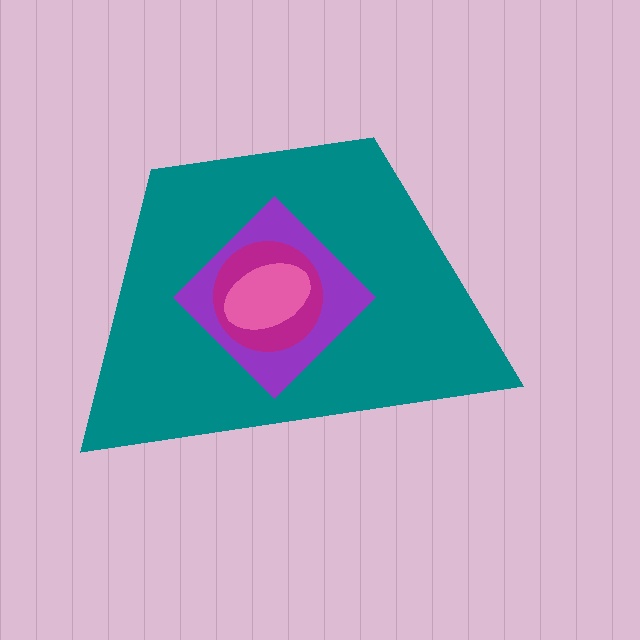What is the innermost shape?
The pink ellipse.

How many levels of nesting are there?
4.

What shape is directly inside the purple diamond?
The magenta circle.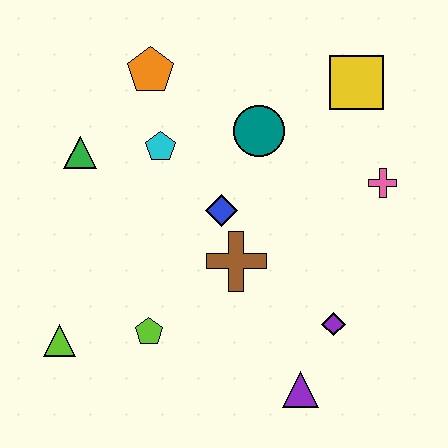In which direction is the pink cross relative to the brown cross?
The pink cross is to the right of the brown cross.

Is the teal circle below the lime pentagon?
No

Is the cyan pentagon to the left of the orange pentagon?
No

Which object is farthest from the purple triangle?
The orange pentagon is farthest from the purple triangle.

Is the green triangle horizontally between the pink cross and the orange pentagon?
No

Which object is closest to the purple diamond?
The purple triangle is closest to the purple diamond.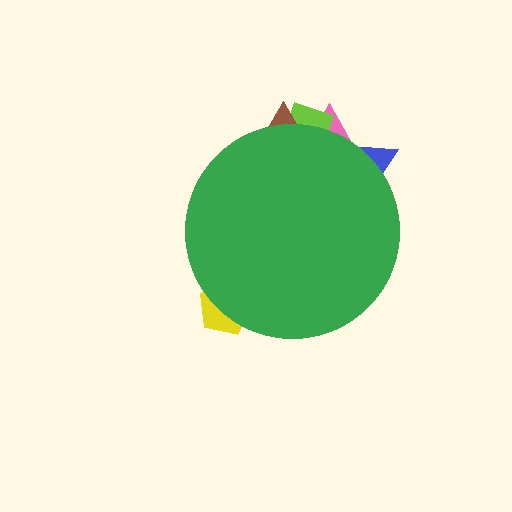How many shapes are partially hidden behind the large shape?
5 shapes are partially hidden.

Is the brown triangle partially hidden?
Yes, the brown triangle is partially hidden behind the green circle.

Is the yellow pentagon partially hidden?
Yes, the yellow pentagon is partially hidden behind the green circle.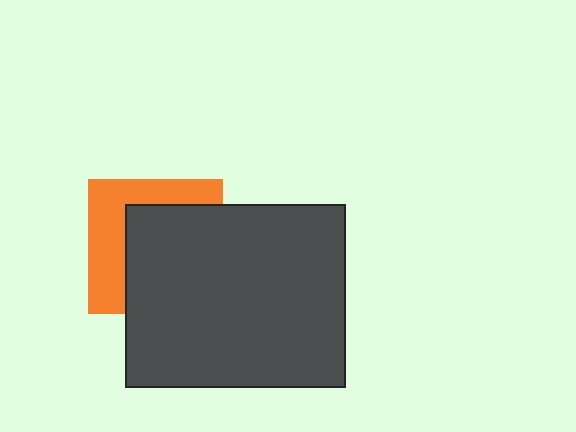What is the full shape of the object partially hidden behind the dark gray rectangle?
The partially hidden object is an orange square.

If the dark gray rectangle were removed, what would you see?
You would see the complete orange square.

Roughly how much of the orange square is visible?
A small part of it is visible (roughly 41%).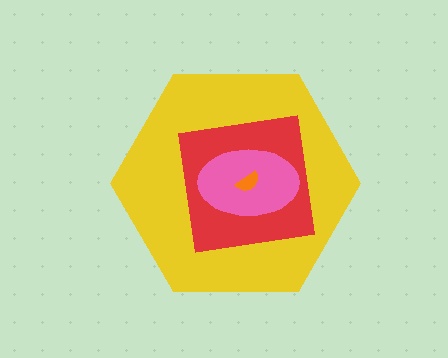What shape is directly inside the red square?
The pink ellipse.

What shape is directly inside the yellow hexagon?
The red square.